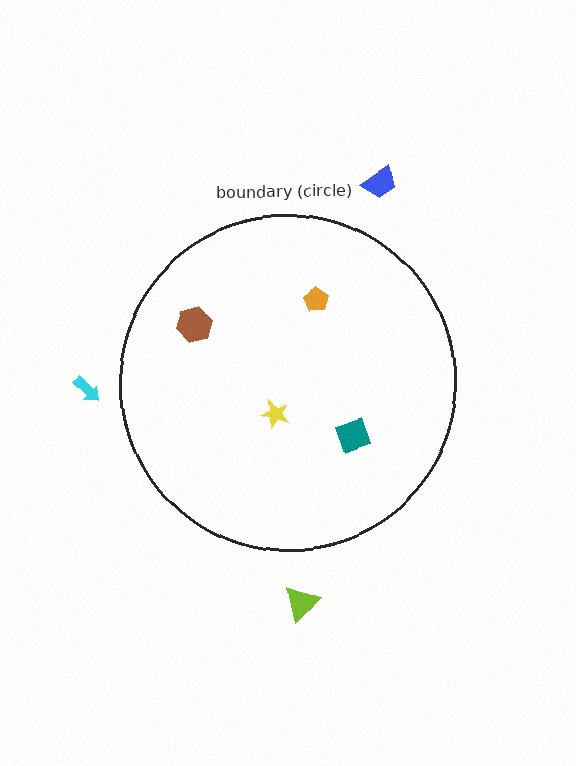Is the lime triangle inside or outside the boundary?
Outside.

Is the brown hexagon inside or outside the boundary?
Inside.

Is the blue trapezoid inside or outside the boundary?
Outside.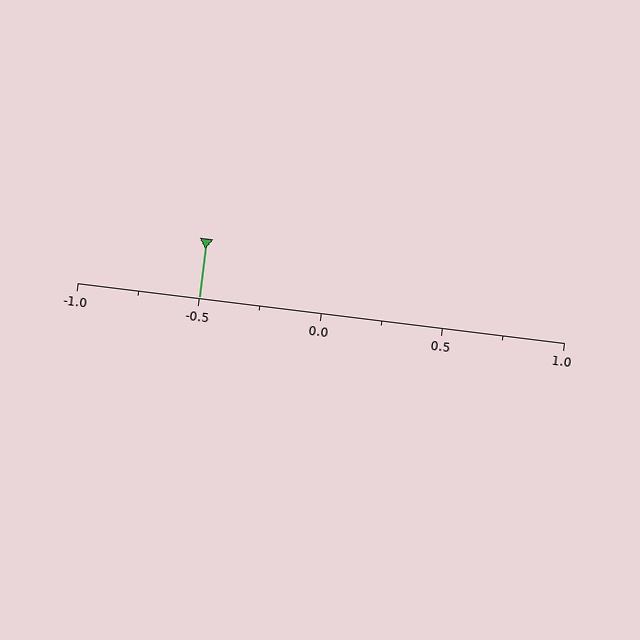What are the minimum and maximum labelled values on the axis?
The axis runs from -1.0 to 1.0.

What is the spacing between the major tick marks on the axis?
The major ticks are spaced 0.5 apart.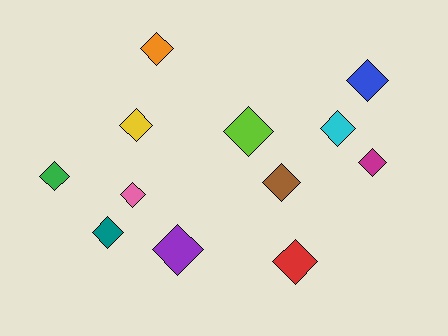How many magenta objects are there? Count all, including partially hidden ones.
There is 1 magenta object.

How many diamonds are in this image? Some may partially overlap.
There are 12 diamonds.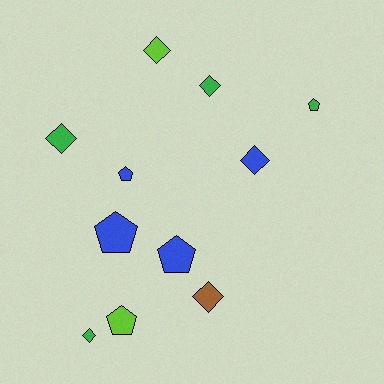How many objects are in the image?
There are 11 objects.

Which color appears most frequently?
Green, with 4 objects.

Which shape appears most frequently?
Diamond, with 6 objects.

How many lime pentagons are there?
There is 1 lime pentagon.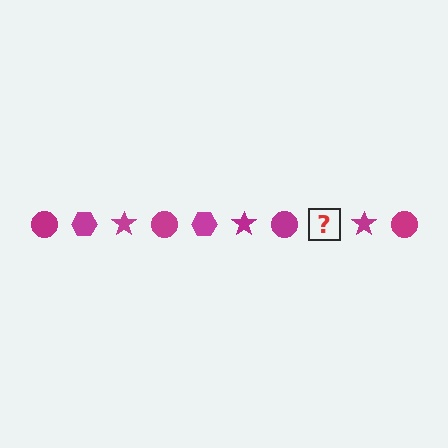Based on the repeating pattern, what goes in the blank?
The blank should be a magenta hexagon.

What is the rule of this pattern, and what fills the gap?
The rule is that the pattern cycles through circle, hexagon, star shapes in magenta. The gap should be filled with a magenta hexagon.